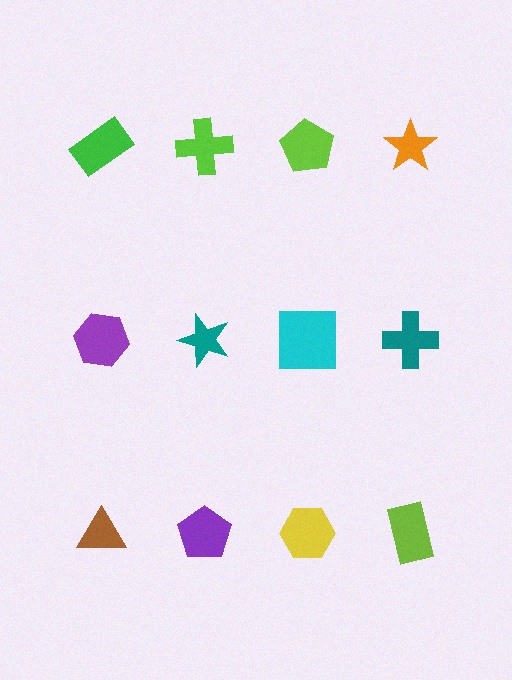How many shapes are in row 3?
4 shapes.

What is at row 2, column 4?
A teal cross.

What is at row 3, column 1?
A brown triangle.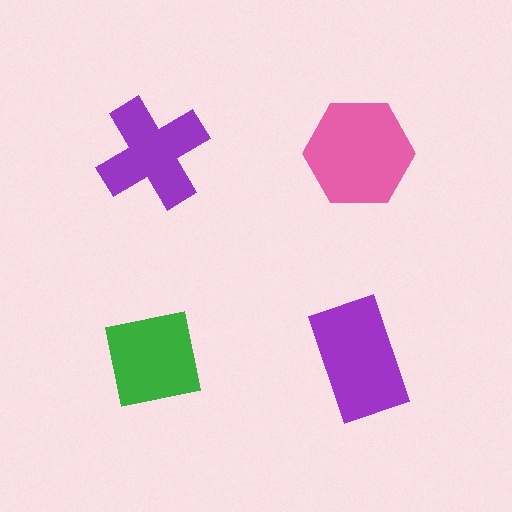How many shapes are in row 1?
2 shapes.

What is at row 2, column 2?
A purple rectangle.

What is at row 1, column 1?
A purple cross.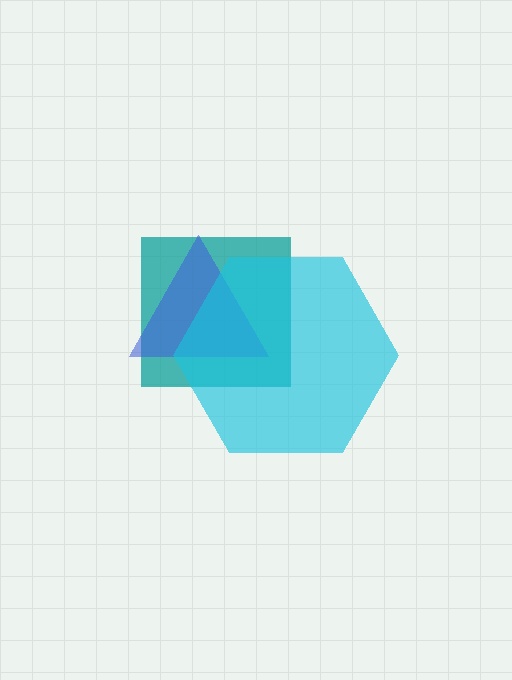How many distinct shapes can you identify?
There are 3 distinct shapes: a teal square, a blue triangle, a cyan hexagon.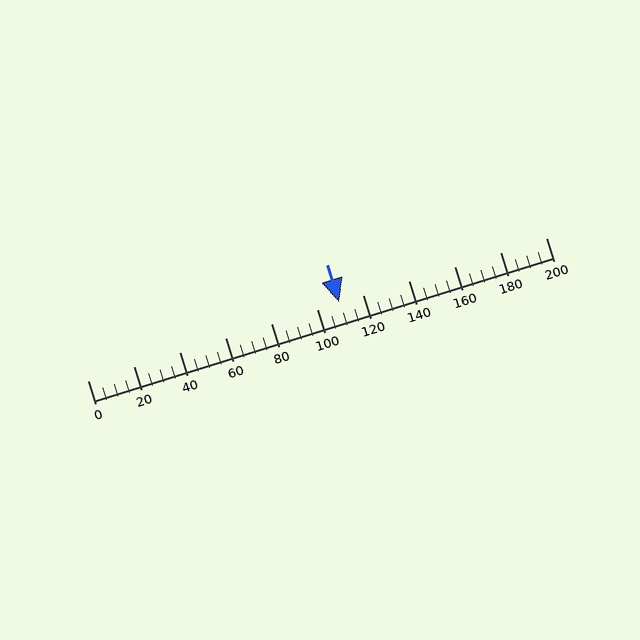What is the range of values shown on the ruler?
The ruler shows values from 0 to 200.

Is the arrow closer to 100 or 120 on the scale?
The arrow is closer to 100.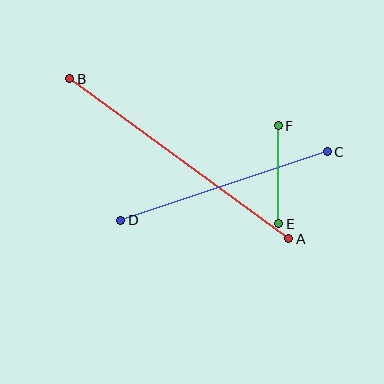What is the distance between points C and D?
The distance is approximately 218 pixels.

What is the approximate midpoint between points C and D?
The midpoint is at approximately (224, 186) pixels.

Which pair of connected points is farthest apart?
Points A and B are farthest apart.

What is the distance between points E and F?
The distance is approximately 98 pixels.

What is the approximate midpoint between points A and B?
The midpoint is at approximately (179, 159) pixels.